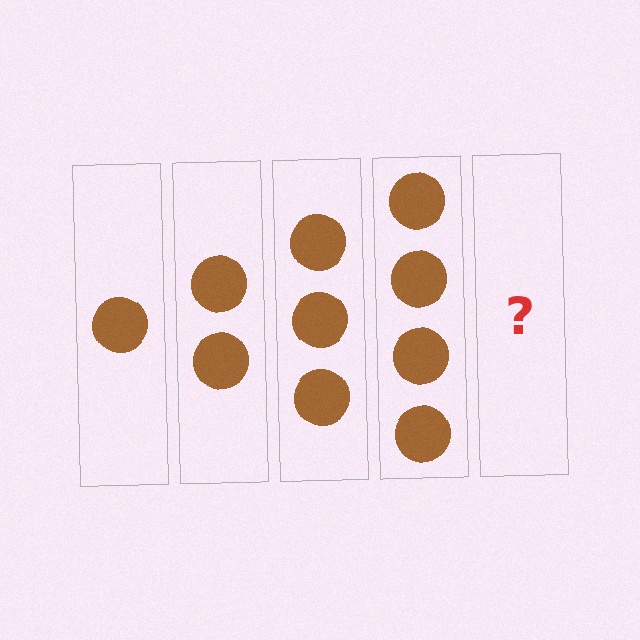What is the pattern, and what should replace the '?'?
The pattern is that each step adds one more circle. The '?' should be 5 circles.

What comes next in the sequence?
The next element should be 5 circles.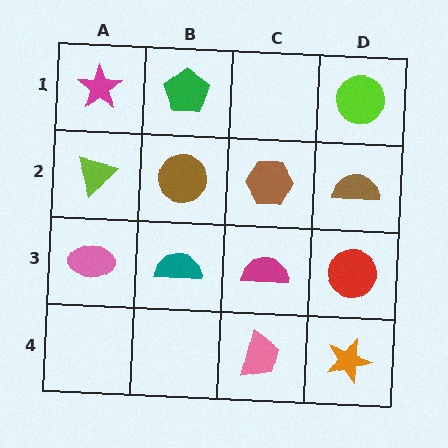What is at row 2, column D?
A brown semicircle.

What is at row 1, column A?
A magenta star.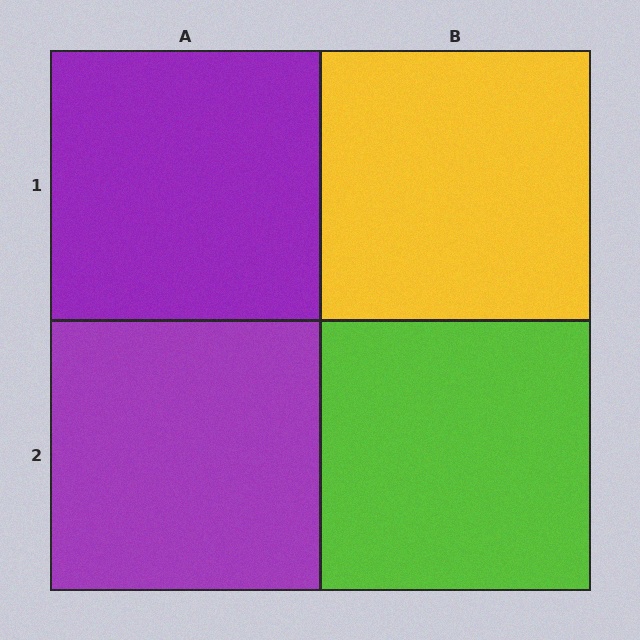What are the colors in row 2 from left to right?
Purple, lime.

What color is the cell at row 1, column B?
Yellow.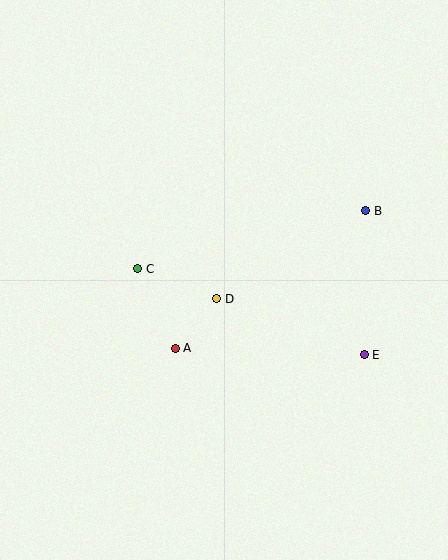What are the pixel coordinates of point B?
Point B is at (365, 211).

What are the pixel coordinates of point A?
Point A is at (175, 348).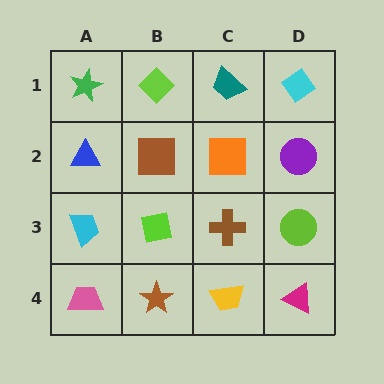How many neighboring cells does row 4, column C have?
3.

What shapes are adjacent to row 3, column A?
A blue triangle (row 2, column A), a pink trapezoid (row 4, column A), a lime square (row 3, column B).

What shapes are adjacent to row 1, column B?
A brown square (row 2, column B), a green star (row 1, column A), a teal trapezoid (row 1, column C).